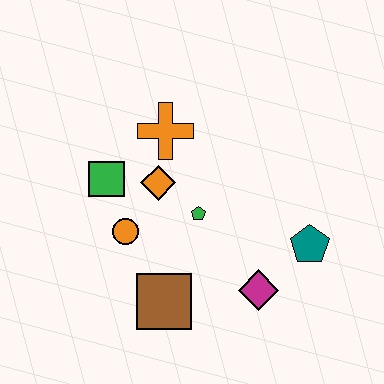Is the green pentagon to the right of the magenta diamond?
No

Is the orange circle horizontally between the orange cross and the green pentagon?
No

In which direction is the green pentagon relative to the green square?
The green pentagon is to the right of the green square.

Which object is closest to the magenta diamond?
The teal pentagon is closest to the magenta diamond.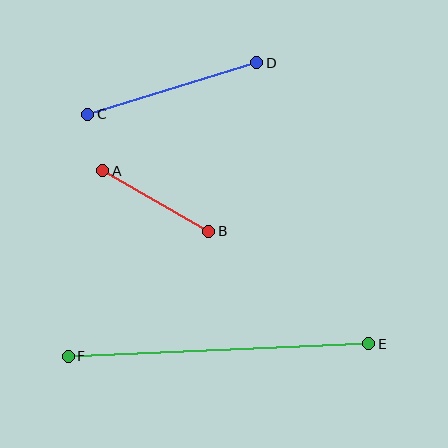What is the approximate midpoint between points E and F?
The midpoint is at approximately (219, 350) pixels.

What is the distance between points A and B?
The distance is approximately 122 pixels.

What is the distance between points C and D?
The distance is approximately 177 pixels.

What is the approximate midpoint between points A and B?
The midpoint is at approximately (156, 201) pixels.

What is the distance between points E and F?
The distance is approximately 301 pixels.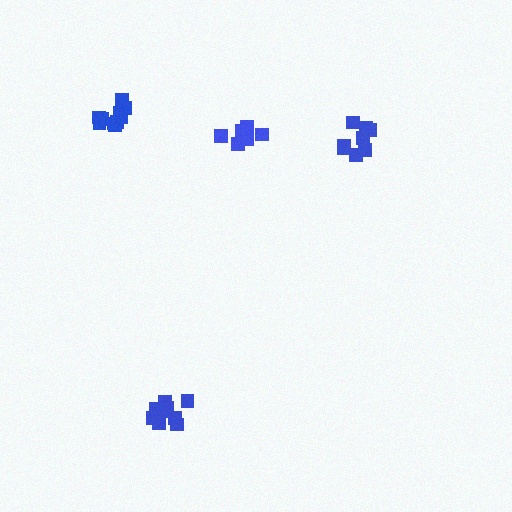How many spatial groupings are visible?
There are 4 spatial groupings.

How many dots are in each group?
Group 1: 9 dots, Group 2: 10 dots, Group 3: 6 dots, Group 4: 8 dots (33 total).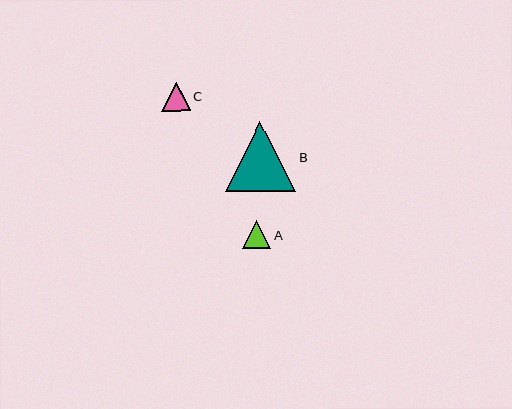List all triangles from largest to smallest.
From largest to smallest: B, C, A.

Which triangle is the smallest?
Triangle A is the smallest with a size of approximately 28 pixels.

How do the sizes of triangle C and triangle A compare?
Triangle C and triangle A are approximately the same size.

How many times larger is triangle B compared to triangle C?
Triangle B is approximately 2.5 times the size of triangle C.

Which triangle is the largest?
Triangle B is the largest with a size of approximately 71 pixels.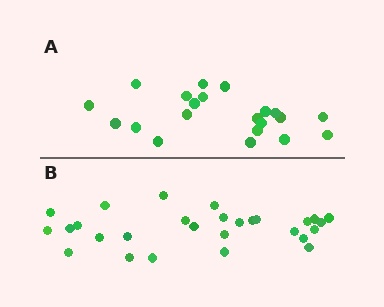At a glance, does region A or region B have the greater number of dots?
Region B (the bottom region) has more dots.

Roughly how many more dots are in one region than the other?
Region B has roughly 8 or so more dots than region A.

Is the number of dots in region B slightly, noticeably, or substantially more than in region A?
Region B has noticeably more, but not dramatically so. The ratio is roughly 1.3 to 1.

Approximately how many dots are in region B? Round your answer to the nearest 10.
About 30 dots. (The exact count is 28, which rounds to 30.)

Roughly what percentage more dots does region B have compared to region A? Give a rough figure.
About 35% more.